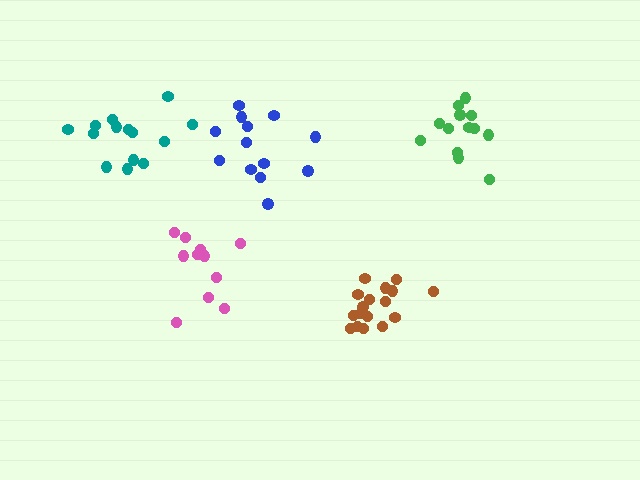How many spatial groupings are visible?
There are 5 spatial groupings.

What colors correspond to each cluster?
The clusters are colored: brown, pink, teal, green, blue.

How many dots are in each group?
Group 1: 17 dots, Group 2: 11 dots, Group 3: 14 dots, Group 4: 13 dots, Group 5: 13 dots (68 total).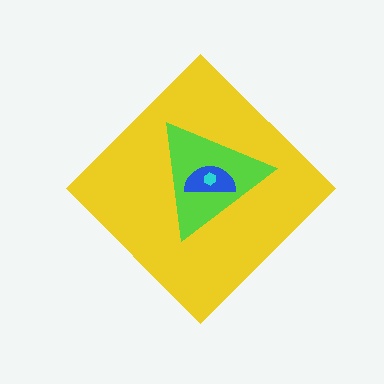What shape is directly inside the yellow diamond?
The lime triangle.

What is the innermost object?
The cyan hexagon.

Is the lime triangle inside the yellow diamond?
Yes.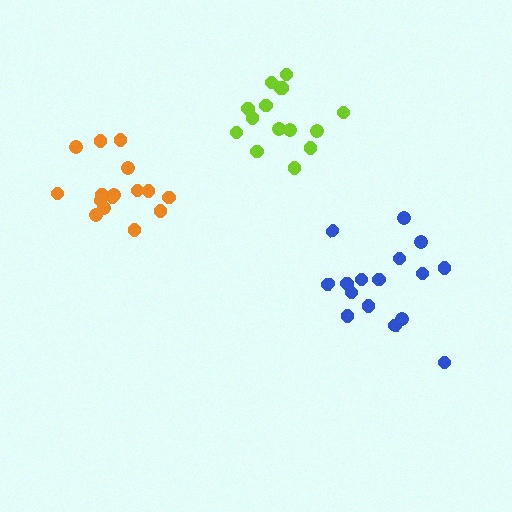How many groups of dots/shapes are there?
There are 3 groups.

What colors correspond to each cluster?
The clusters are colored: blue, orange, lime.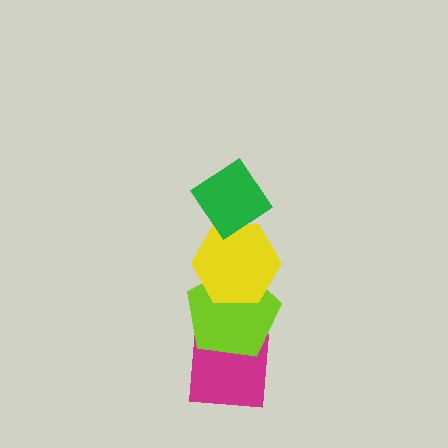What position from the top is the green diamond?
The green diamond is 1st from the top.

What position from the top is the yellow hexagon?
The yellow hexagon is 2nd from the top.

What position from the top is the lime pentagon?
The lime pentagon is 3rd from the top.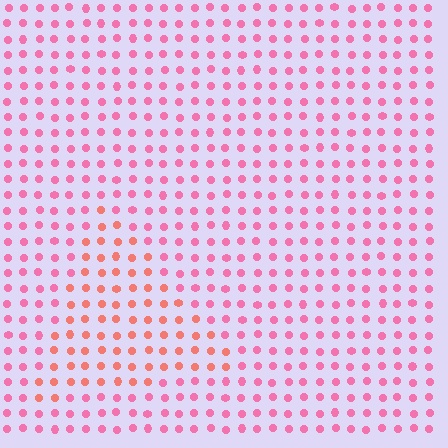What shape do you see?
I see a triangle.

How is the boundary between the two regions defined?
The boundary is defined purely by a slight shift in hue (about 30 degrees). Spacing, size, and orientation are identical on both sides.